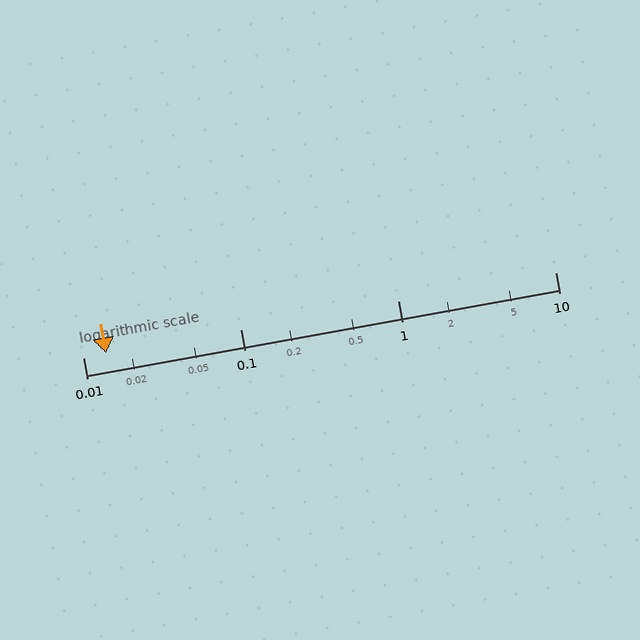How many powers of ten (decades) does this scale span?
The scale spans 3 decades, from 0.01 to 10.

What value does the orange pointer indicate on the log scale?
The pointer indicates approximately 0.014.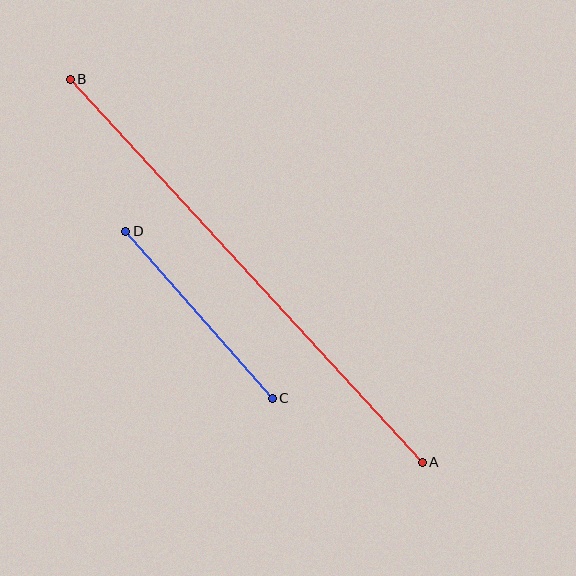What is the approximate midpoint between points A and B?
The midpoint is at approximately (246, 271) pixels.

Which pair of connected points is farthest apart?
Points A and B are farthest apart.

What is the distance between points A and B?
The distance is approximately 520 pixels.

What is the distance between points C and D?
The distance is approximately 222 pixels.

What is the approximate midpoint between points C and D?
The midpoint is at approximately (199, 315) pixels.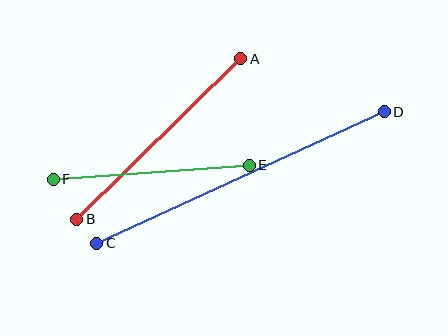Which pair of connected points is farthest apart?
Points C and D are farthest apart.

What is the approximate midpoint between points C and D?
The midpoint is at approximately (240, 177) pixels.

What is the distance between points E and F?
The distance is approximately 197 pixels.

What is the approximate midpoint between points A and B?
The midpoint is at approximately (159, 139) pixels.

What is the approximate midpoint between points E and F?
The midpoint is at approximately (151, 172) pixels.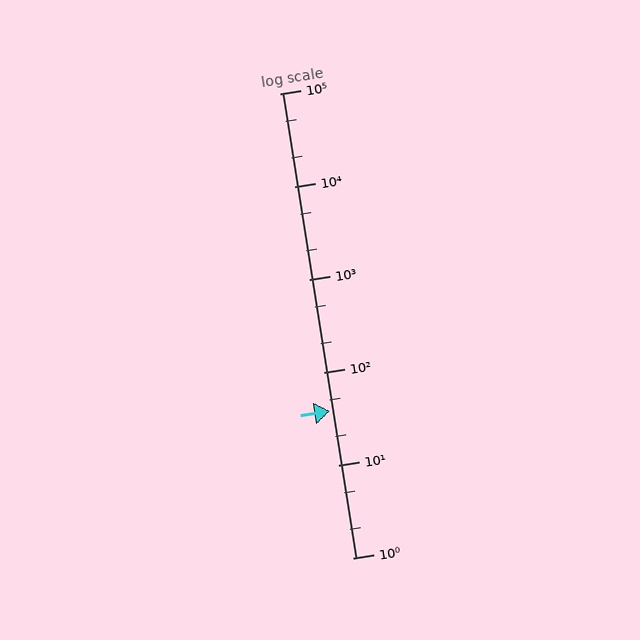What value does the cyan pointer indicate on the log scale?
The pointer indicates approximately 38.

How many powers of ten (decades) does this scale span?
The scale spans 5 decades, from 1 to 100000.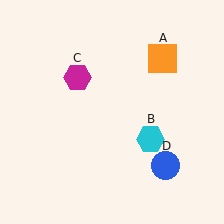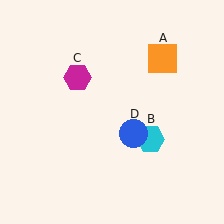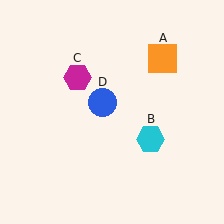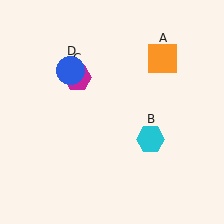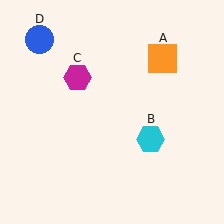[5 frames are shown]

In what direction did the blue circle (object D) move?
The blue circle (object D) moved up and to the left.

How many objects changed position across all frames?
1 object changed position: blue circle (object D).